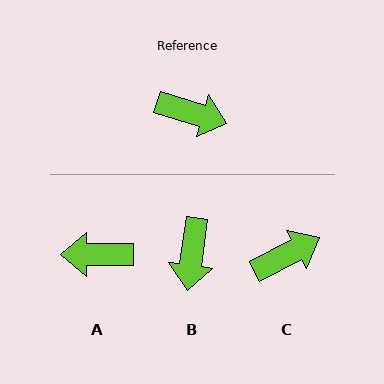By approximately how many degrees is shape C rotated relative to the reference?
Approximately 44 degrees counter-clockwise.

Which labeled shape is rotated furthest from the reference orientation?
A, about 163 degrees away.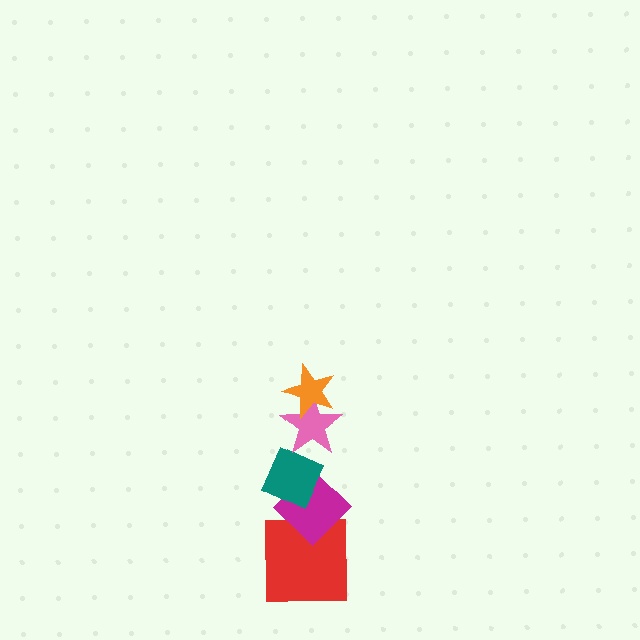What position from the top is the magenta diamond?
The magenta diamond is 4th from the top.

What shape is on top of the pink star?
The orange star is on top of the pink star.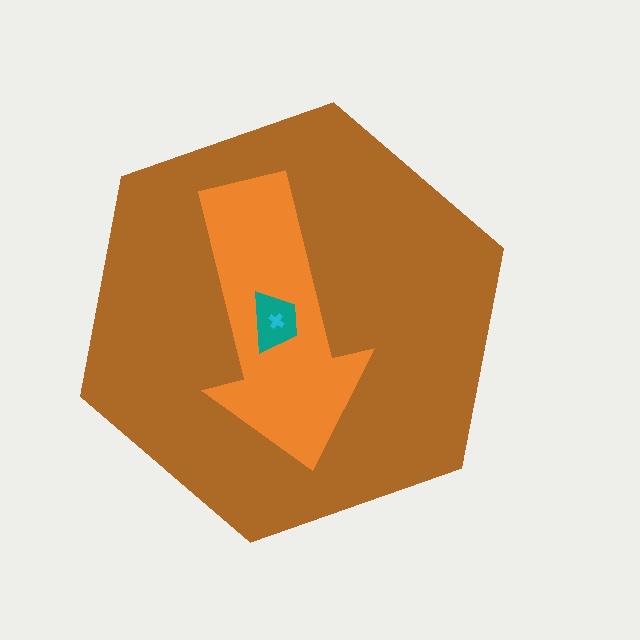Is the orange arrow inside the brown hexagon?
Yes.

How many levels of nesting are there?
4.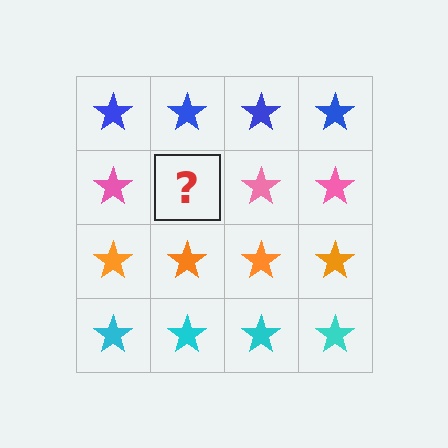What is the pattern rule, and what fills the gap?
The rule is that each row has a consistent color. The gap should be filled with a pink star.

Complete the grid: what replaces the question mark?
The question mark should be replaced with a pink star.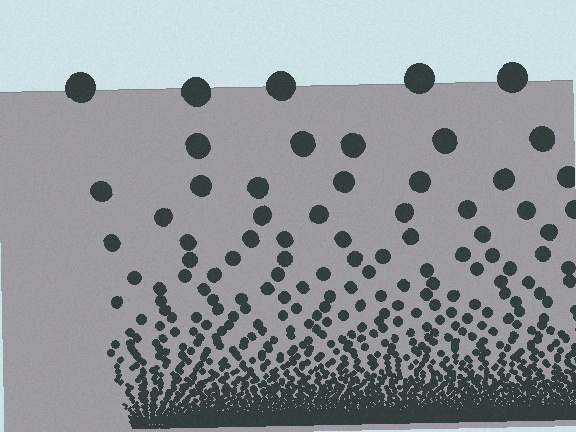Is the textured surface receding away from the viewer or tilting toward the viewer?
The surface appears to tilt toward the viewer. Texture elements get larger and sparser toward the top.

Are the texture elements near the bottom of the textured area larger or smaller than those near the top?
Smaller. The gradient is inverted — elements near the bottom are smaller and denser.